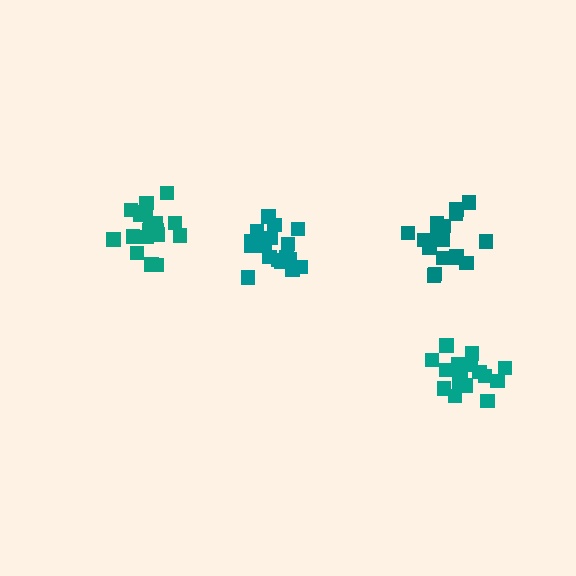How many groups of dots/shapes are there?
There are 4 groups.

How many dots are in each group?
Group 1: 18 dots, Group 2: 19 dots, Group 3: 19 dots, Group 4: 18 dots (74 total).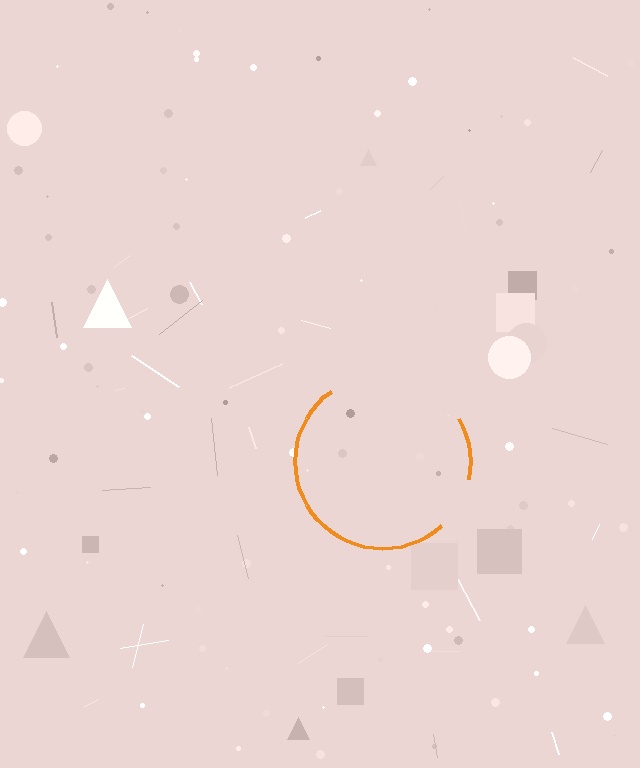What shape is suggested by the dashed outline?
The dashed outline suggests a circle.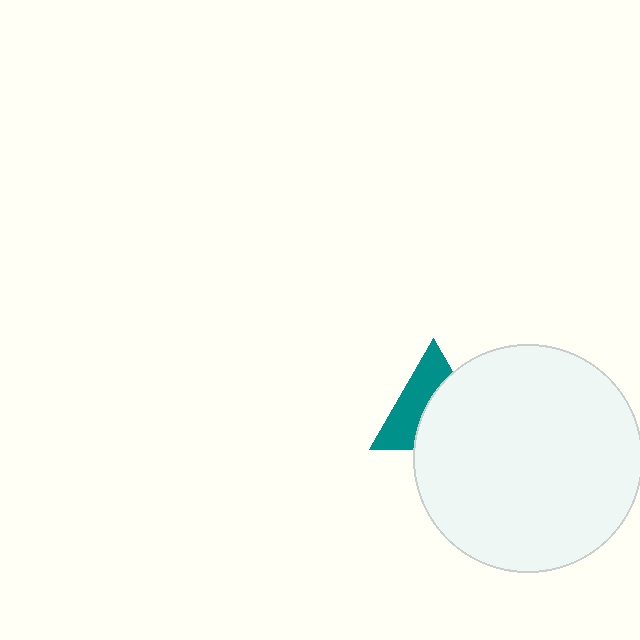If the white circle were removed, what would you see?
You would see the complete teal triangle.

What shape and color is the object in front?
The object in front is a white circle.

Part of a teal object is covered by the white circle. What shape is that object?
It is a triangle.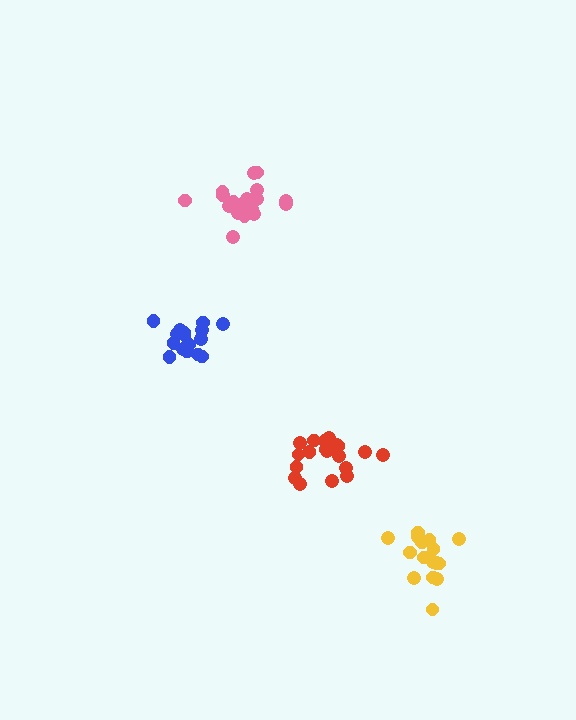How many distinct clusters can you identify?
There are 4 distinct clusters.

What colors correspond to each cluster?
The clusters are colored: red, yellow, pink, blue.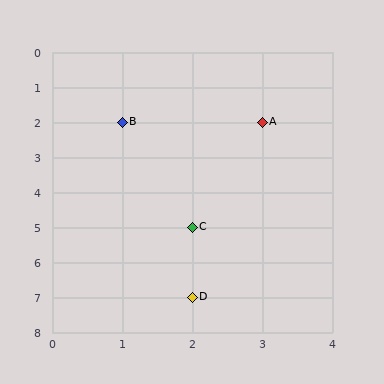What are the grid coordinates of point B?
Point B is at grid coordinates (1, 2).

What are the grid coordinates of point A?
Point A is at grid coordinates (3, 2).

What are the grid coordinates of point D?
Point D is at grid coordinates (2, 7).